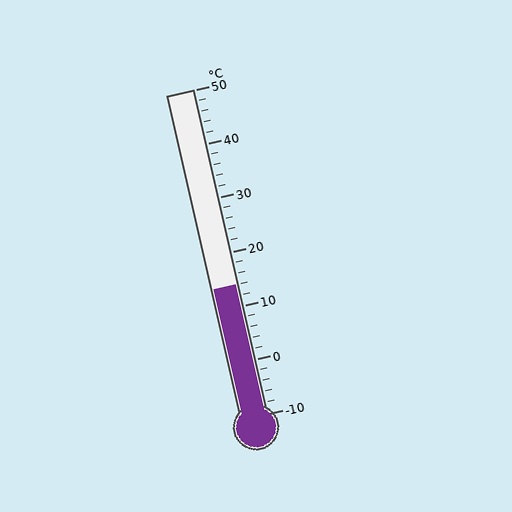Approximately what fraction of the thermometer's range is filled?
The thermometer is filled to approximately 40% of its range.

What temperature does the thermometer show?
The thermometer shows approximately 14°C.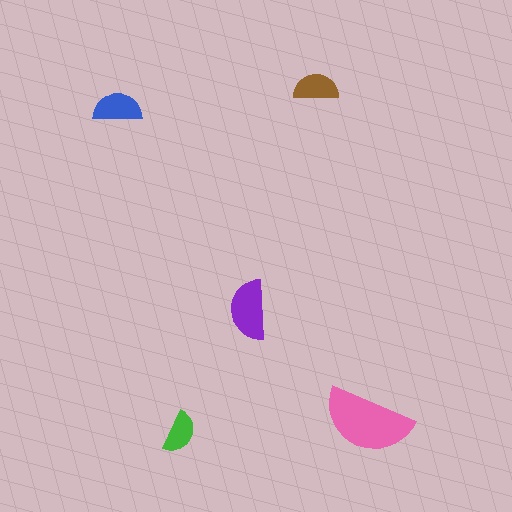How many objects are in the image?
There are 5 objects in the image.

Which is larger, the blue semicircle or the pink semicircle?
The pink one.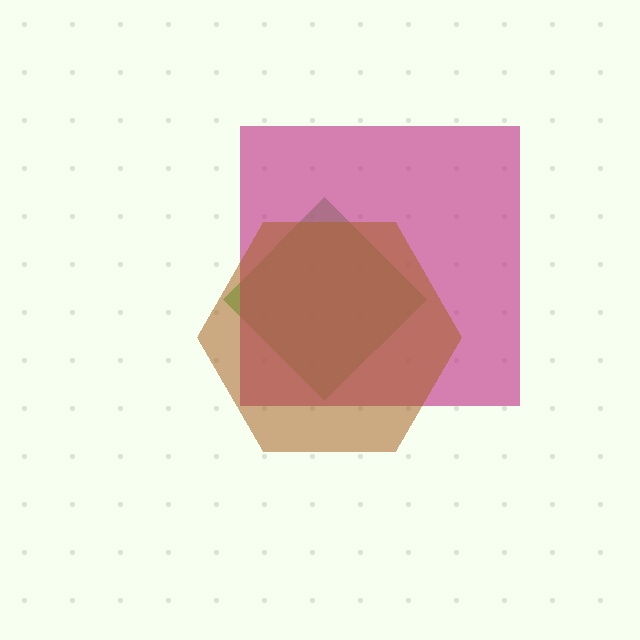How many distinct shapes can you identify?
There are 3 distinct shapes: a green diamond, a magenta square, a brown hexagon.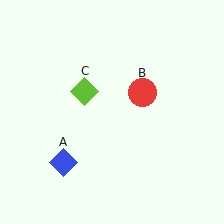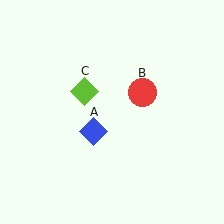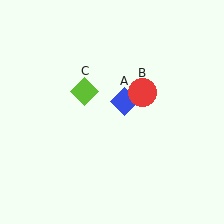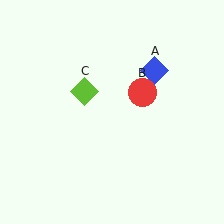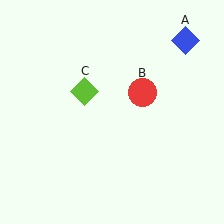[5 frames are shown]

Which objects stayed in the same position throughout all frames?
Red circle (object B) and lime diamond (object C) remained stationary.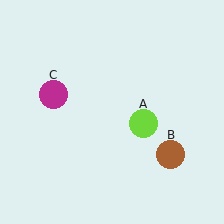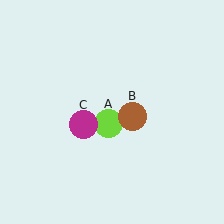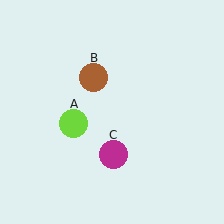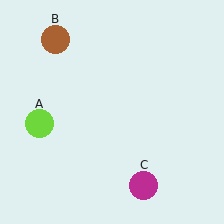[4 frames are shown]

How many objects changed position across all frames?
3 objects changed position: lime circle (object A), brown circle (object B), magenta circle (object C).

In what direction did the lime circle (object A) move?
The lime circle (object A) moved left.